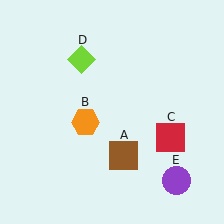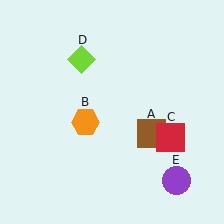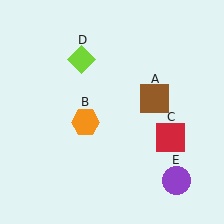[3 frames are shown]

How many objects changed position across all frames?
1 object changed position: brown square (object A).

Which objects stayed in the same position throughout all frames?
Orange hexagon (object B) and red square (object C) and lime diamond (object D) and purple circle (object E) remained stationary.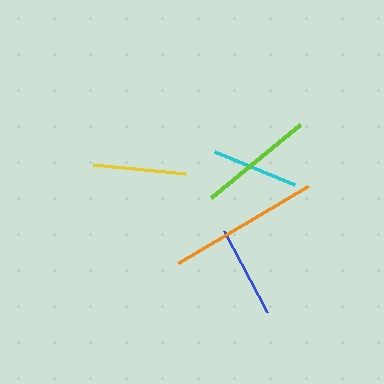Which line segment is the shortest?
The cyan line is the shortest at approximately 86 pixels.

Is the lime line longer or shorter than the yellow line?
The lime line is longer than the yellow line.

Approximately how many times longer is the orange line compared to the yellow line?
The orange line is approximately 1.6 times the length of the yellow line.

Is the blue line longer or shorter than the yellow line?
The yellow line is longer than the blue line.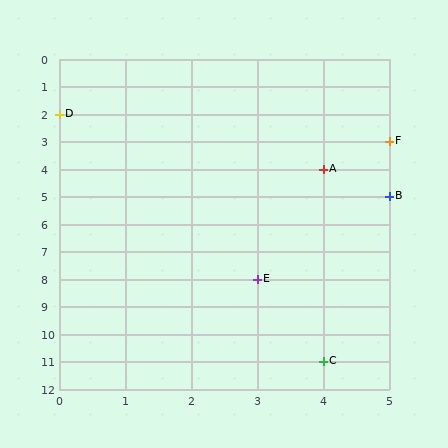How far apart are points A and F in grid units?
Points A and F are 1 column and 1 row apart (about 1.4 grid units diagonally).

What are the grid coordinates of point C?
Point C is at grid coordinates (4, 11).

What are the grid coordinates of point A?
Point A is at grid coordinates (4, 4).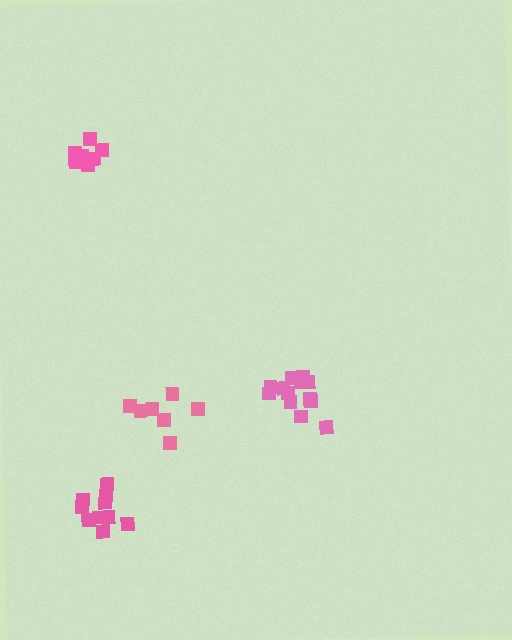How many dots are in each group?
Group 1: 10 dots, Group 2: 13 dots, Group 3: 7 dots, Group 4: 7 dots (37 total).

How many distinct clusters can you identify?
There are 4 distinct clusters.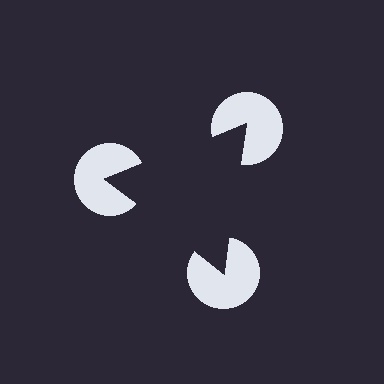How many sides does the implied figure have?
3 sides.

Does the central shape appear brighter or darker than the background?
It typically appears slightly darker than the background, even though no actual brightness change is drawn.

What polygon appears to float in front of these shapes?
An illusory triangle — its edges are inferred from the aligned wedge cuts in the pac-man discs, not physically drawn.